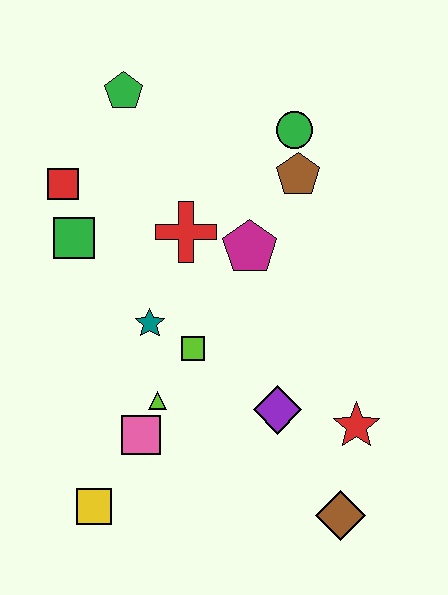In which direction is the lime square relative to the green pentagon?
The lime square is below the green pentagon.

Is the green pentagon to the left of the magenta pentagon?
Yes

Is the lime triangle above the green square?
No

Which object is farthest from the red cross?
The brown diamond is farthest from the red cross.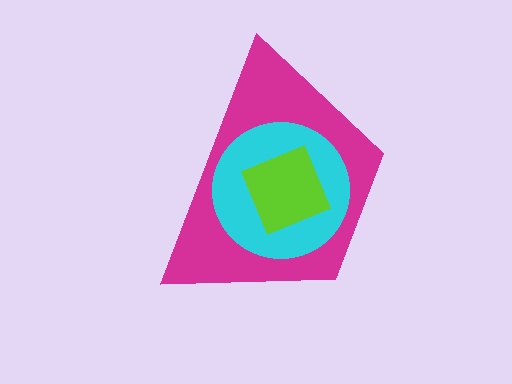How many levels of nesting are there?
3.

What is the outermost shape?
The magenta trapezoid.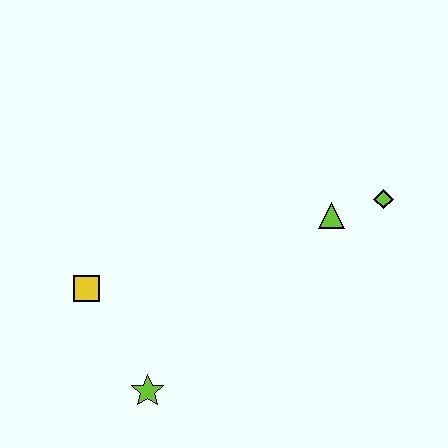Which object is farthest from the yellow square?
The lime diamond is farthest from the yellow square.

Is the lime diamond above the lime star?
Yes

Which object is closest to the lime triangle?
The lime diamond is closest to the lime triangle.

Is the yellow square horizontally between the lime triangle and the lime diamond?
No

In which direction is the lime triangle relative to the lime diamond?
The lime triangle is to the left of the lime diamond.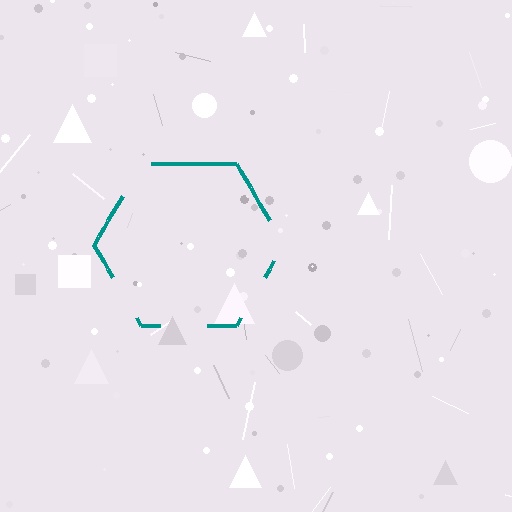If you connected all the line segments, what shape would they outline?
They would outline a hexagon.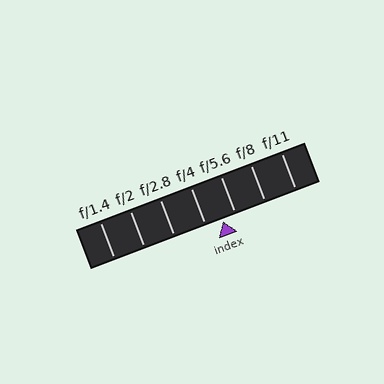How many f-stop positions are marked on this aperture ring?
There are 7 f-stop positions marked.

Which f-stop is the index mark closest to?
The index mark is closest to f/5.6.